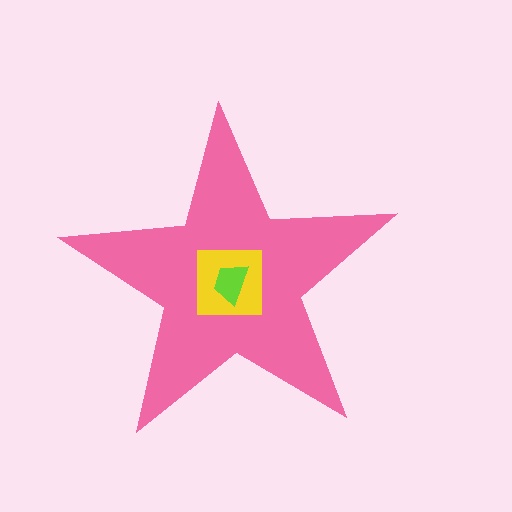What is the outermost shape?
The pink star.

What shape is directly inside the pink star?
The yellow square.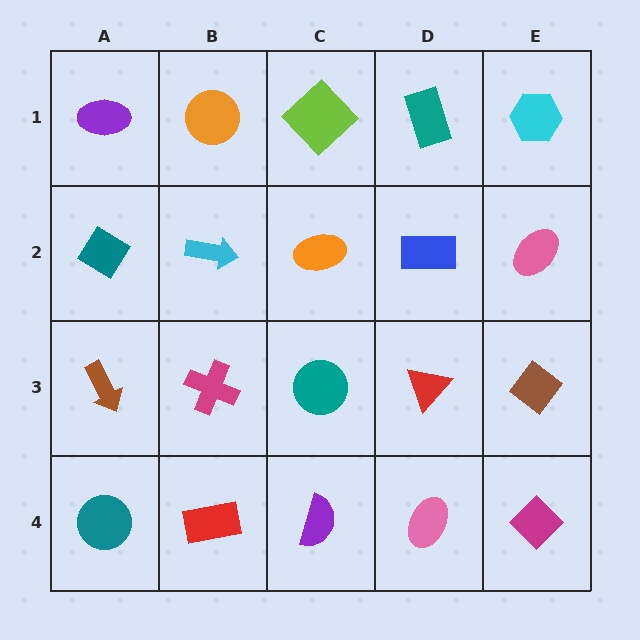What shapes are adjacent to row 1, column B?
A cyan arrow (row 2, column B), a purple ellipse (row 1, column A), a lime diamond (row 1, column C).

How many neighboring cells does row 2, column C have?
4.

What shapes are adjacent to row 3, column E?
A pink ellipse (row 2, column E), a magenta diamond (row 4, column E), a red triangle (row 3, column D).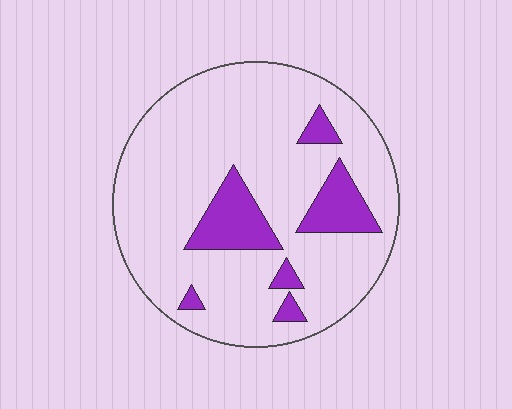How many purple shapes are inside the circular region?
6.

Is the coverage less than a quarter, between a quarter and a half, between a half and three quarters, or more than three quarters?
Less than a quarter.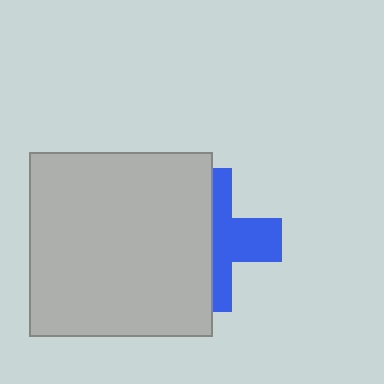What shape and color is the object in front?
The object in front is a light gray square.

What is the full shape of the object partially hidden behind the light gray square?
The partially hidden object is a blue cross.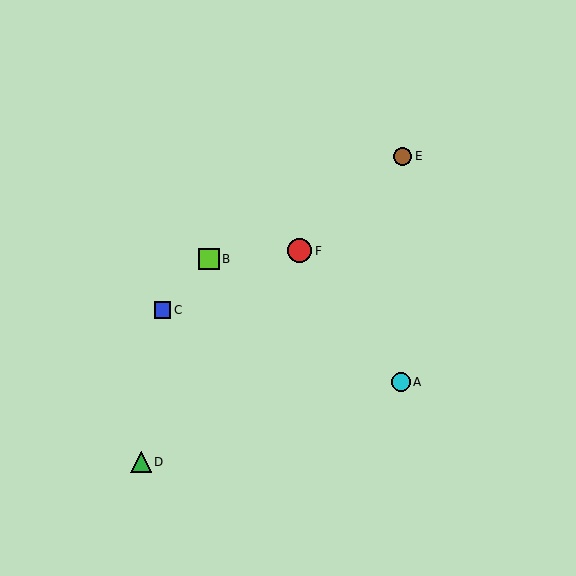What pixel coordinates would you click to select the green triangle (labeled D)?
Click at (141, 462) to select the green triangle D.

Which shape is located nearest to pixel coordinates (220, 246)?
The lime square (labeled B) at (209, 259) is nearest to that location.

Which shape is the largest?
The red circle (labeled F) is the largest.